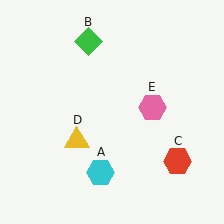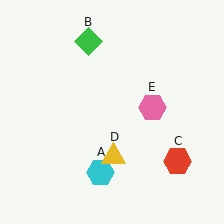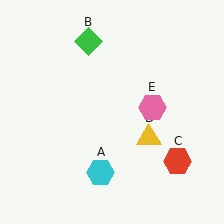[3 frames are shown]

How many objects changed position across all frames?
1 object changed position: yellow triangle (object D).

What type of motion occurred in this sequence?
The yellow triangle (object D) rotated counterclockwise around the center of the scene.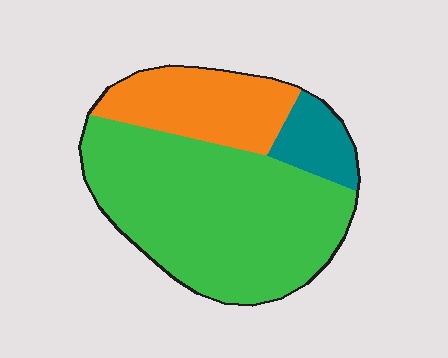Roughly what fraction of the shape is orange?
Orange covers about 25% of the shape.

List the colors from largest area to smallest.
From largest to smallest: green, orange, teal.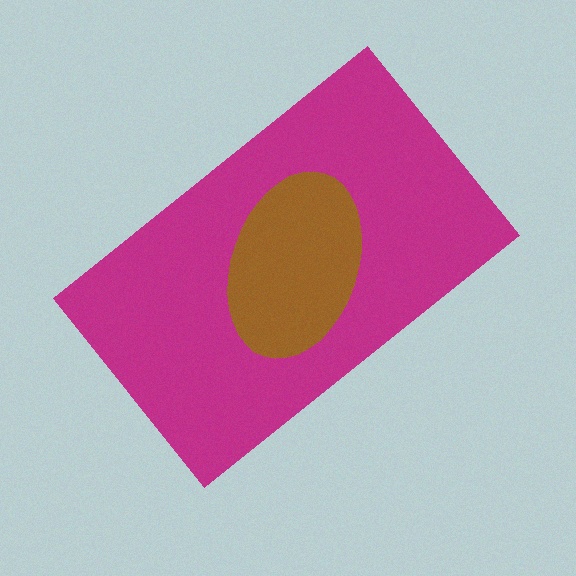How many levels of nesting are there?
2.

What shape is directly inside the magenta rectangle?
The brown ellipse.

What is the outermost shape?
The magenta rectangle.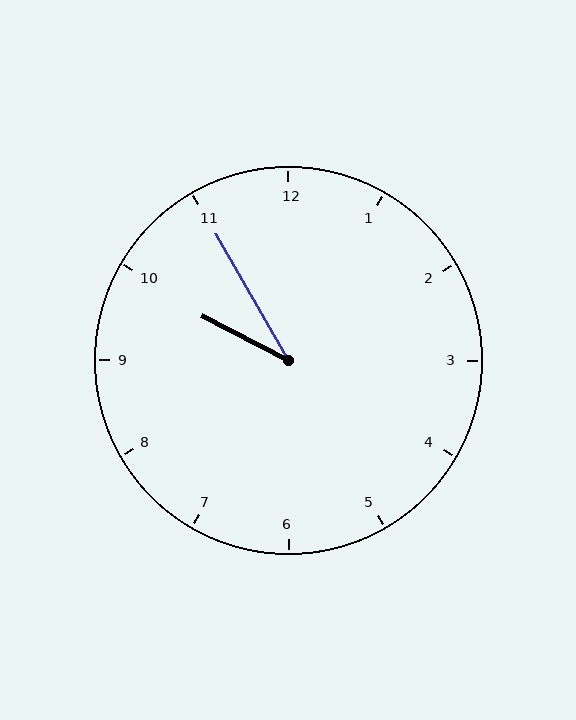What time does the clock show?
9:55.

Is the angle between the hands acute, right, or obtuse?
It is acute.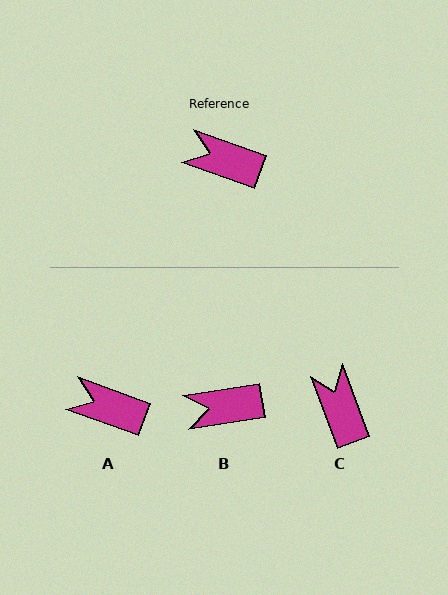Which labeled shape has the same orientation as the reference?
A.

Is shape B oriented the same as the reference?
No, it is off by about 29 degrees.